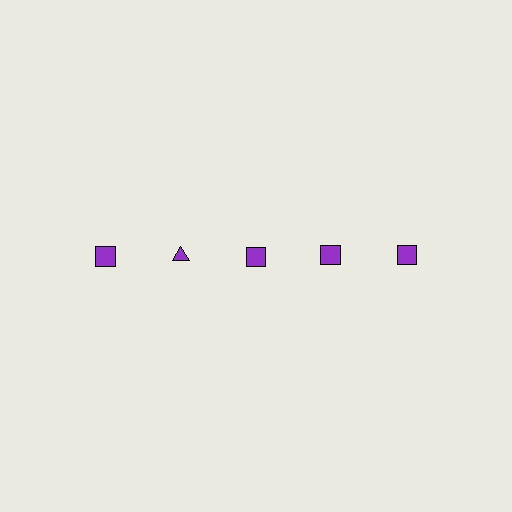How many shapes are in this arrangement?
There are 5 shapes arranged in a grid pattern.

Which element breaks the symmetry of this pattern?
The purple triangle in the top row, second from left column breaks the symmetry. All other shapes are purple squares.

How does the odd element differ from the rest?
It has a different shape: triangle instead of square.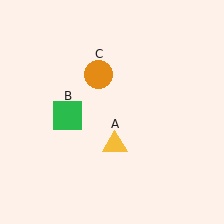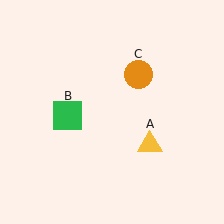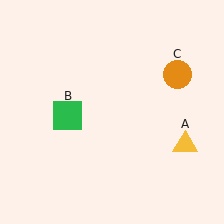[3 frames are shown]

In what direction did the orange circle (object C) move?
The orange circle (object C) moved right.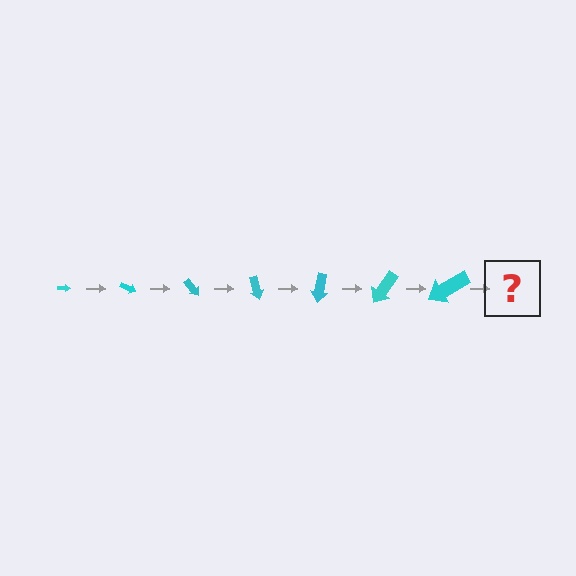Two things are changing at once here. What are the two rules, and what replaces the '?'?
The two rules are that the arrow grows larger each step and it rotates 25 degrees each step. The '?' should be an arrow, larger than the previous one and rotated 175 degrees from the start.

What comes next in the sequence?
The next element should be an arrow, larger than the previous one and rotated 175 degrees from the start.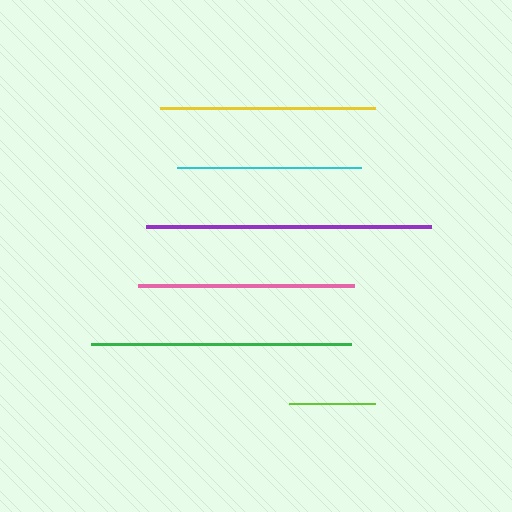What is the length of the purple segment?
The purple segment is approximately 285 pixels long.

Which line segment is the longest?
The purple line is the longest at approximately 285 pixels.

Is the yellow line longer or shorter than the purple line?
The purple line is longer than the yellow line.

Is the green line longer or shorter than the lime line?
The green line is longer than the lime line.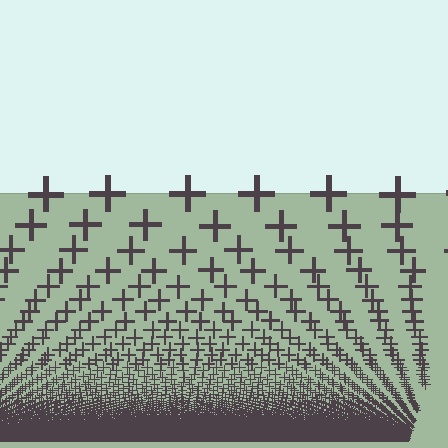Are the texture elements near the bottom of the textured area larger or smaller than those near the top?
Smaller. The gradient is inverted — elements near the bottom are smaller and denser.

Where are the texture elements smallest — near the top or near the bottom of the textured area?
Near the bottom.